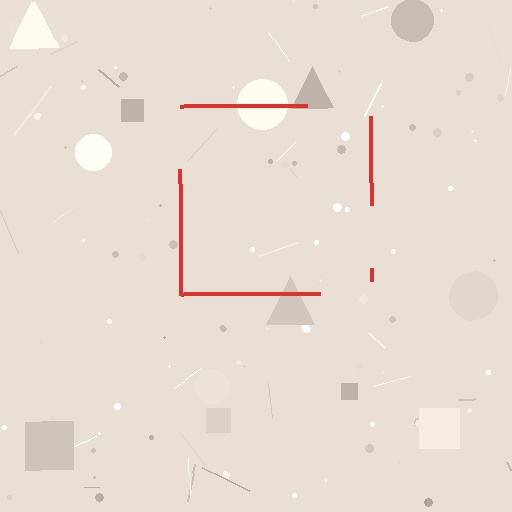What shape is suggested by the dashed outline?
The dashed outline suggests a square.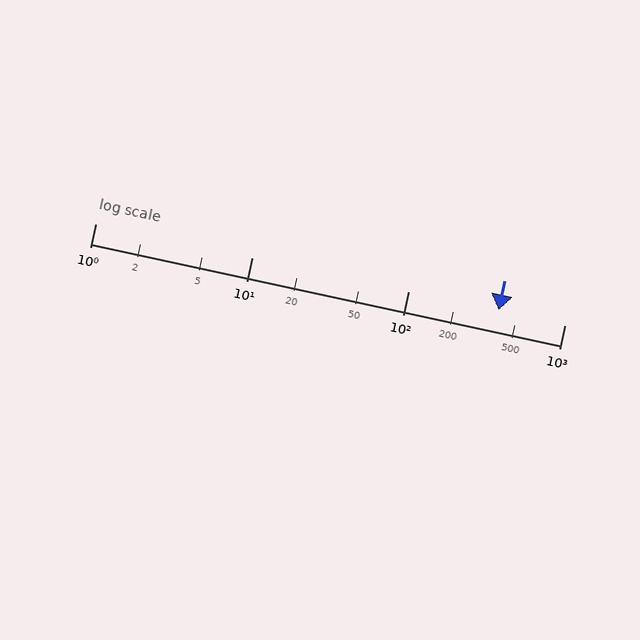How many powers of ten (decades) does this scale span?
The scale spans 3 decades, from 1 to 1000.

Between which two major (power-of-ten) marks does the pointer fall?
The pointer is between 100 and 1000.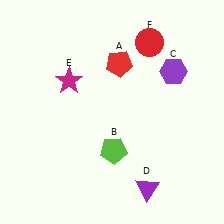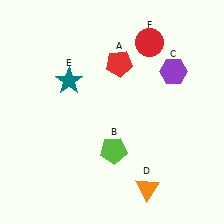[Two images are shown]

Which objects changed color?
D changed from purple to orange. E changed from magenta to teal.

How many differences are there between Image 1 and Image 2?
There are 2 differences between the two images.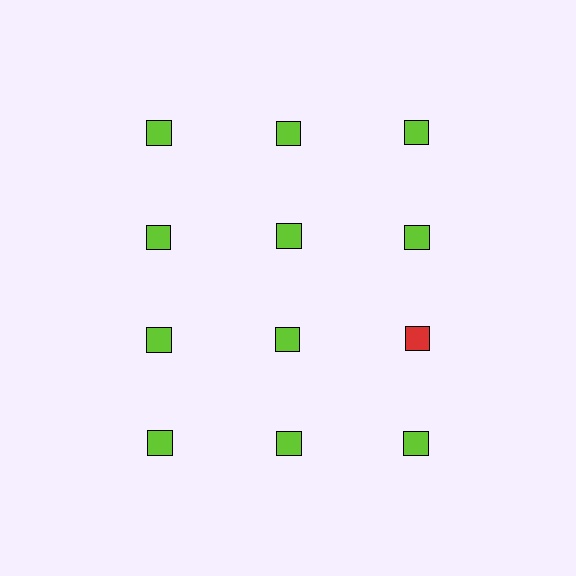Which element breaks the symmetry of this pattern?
The red square in the third row, center column breaks the symmetry. All other shapes are lime squares.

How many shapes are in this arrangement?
There are 12 shapes arranged in a grid pattern.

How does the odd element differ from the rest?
It has a different color: red instead of lime.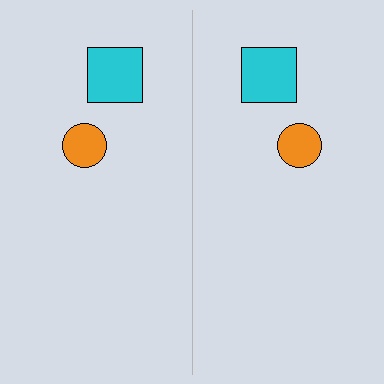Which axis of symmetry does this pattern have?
The pattern has a vertical axis of symmetry running through the center of the image.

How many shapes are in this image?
There are 4 shapes in this image.